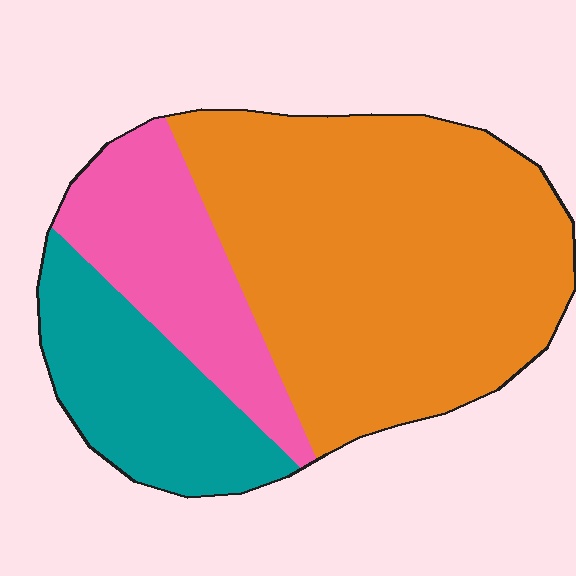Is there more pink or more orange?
Orange.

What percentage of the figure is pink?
Pink takes up about one fifth (1/5) of the figure.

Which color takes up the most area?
Orange, at roughly 60%.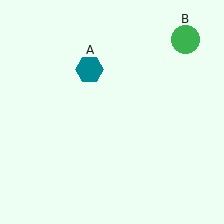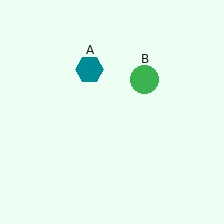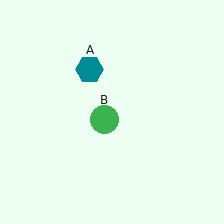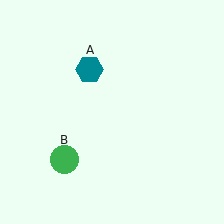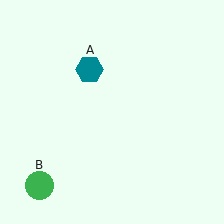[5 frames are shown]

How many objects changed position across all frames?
1 object changed position: green circle (object B).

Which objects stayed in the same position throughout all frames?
Teal hexagon (object A) remained stationary.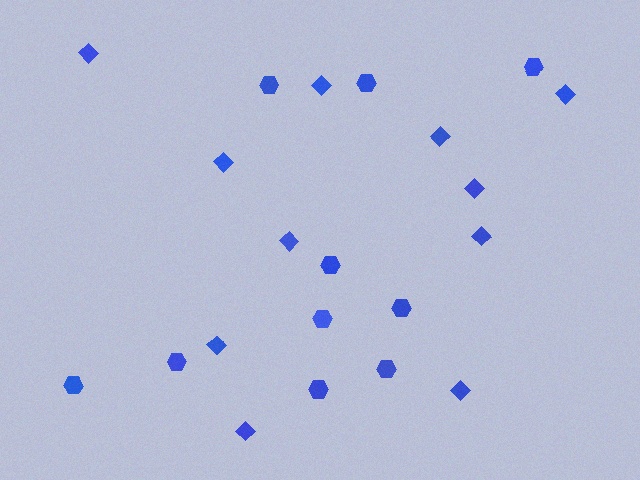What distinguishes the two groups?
There are 2 groups: one group of hexagons (10) and one group of diamonds (11).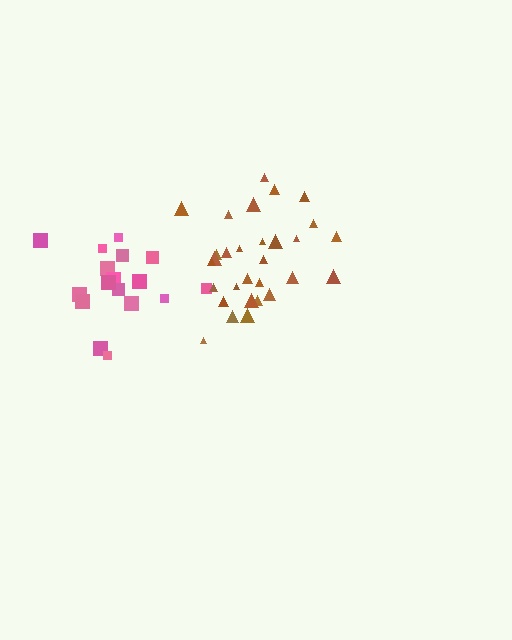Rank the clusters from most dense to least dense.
brown, pink.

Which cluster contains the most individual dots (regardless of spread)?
Brown (30).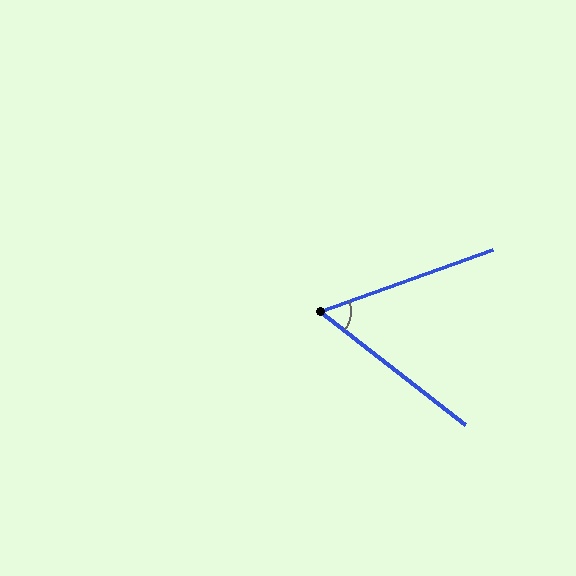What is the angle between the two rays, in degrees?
Approximately 57 degrees.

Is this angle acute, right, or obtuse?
It is acute.